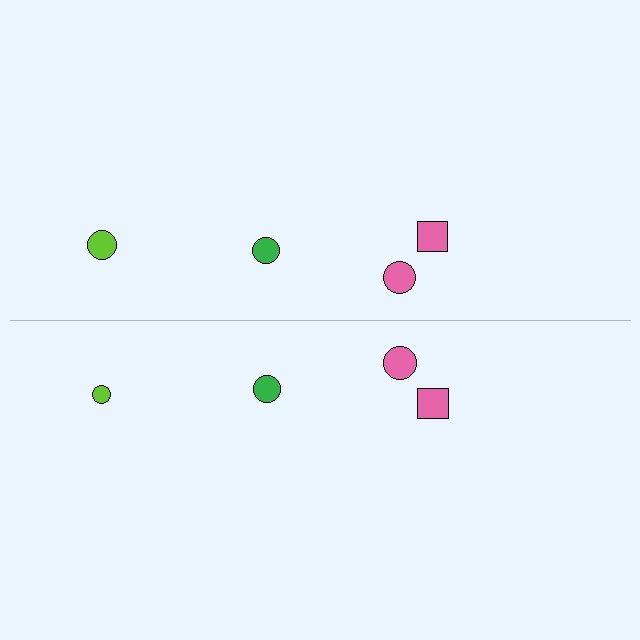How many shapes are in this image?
There are 8 shapes in this image.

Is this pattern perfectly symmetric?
No, the pattern is not perfectly symmetric. The lime circle on the bottom side has a different size than its mirror counterpart.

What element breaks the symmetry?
The lime circle on the bottom side has a different size than its mirror counterpart.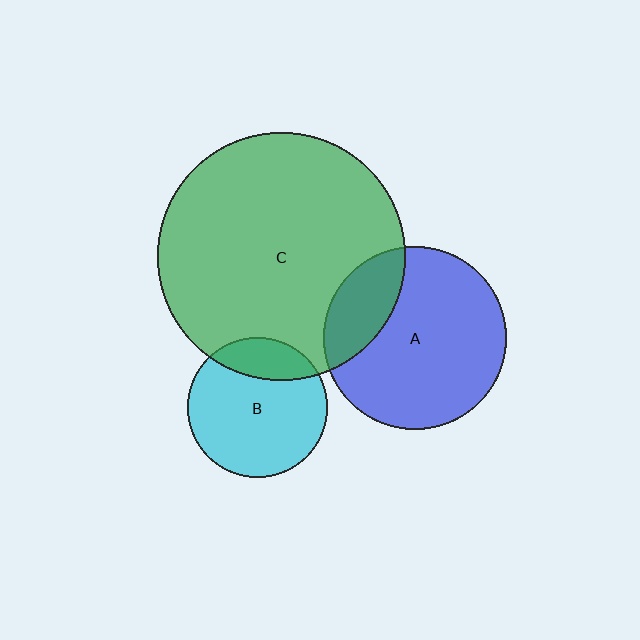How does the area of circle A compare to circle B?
Approximately 1.7 times.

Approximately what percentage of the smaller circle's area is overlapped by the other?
Approximately 20%.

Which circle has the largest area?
Circle C (green).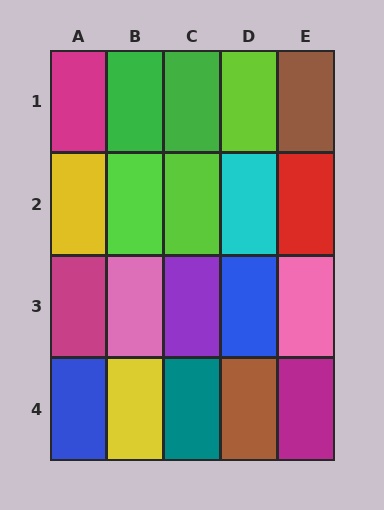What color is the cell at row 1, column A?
Magenta.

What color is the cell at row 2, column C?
Lime.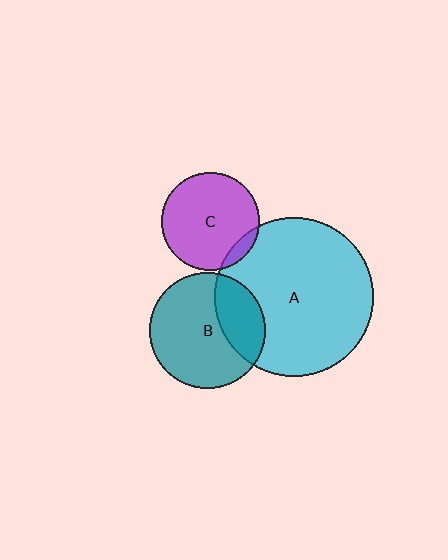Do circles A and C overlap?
Yes.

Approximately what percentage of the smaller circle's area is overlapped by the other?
Approximately 10%.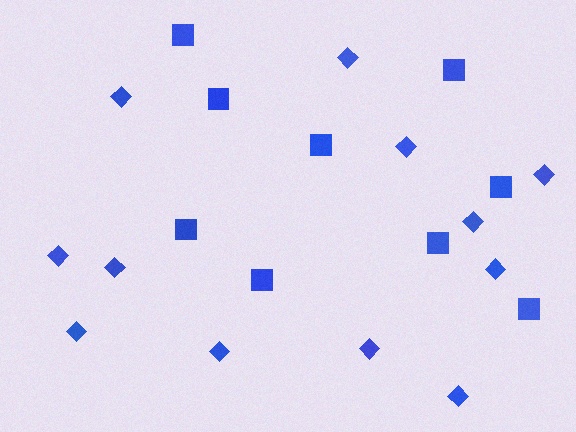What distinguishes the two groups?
There are 2 groups: one group of diamonds (12) and one group of squares (9).